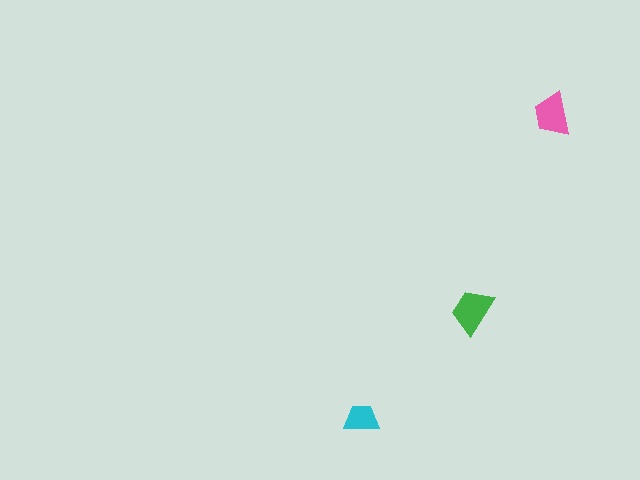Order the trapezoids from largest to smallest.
the green one, the pink one, the cyan one.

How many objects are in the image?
There are 3 objects in the image.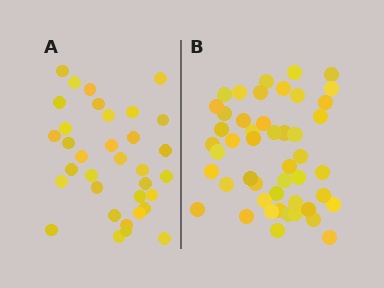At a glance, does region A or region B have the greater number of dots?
Region B (the right region) has more dots.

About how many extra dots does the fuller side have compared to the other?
Region B has approximately 15 more dots than region A.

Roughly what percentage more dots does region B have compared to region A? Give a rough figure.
About 40% more.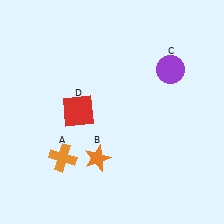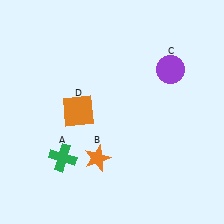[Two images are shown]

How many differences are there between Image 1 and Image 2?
There are 2 differences between the two images.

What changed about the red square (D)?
In Image 1, D is red. In Image 2, it changed to orange.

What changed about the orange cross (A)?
In Image 1, A is orange. In Image 2, it changed to green.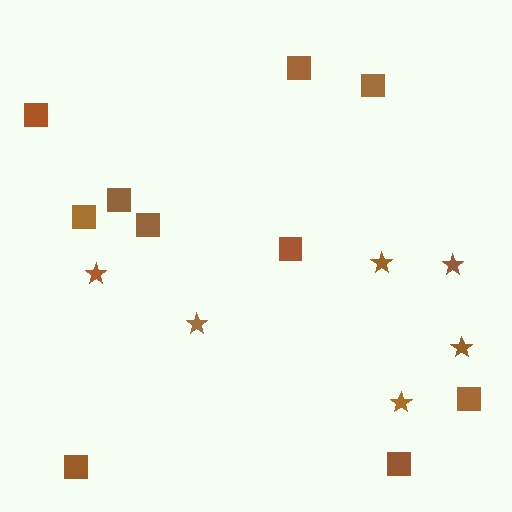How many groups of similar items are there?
There are 2 groups: one group of squares (10) and one group of stars (6).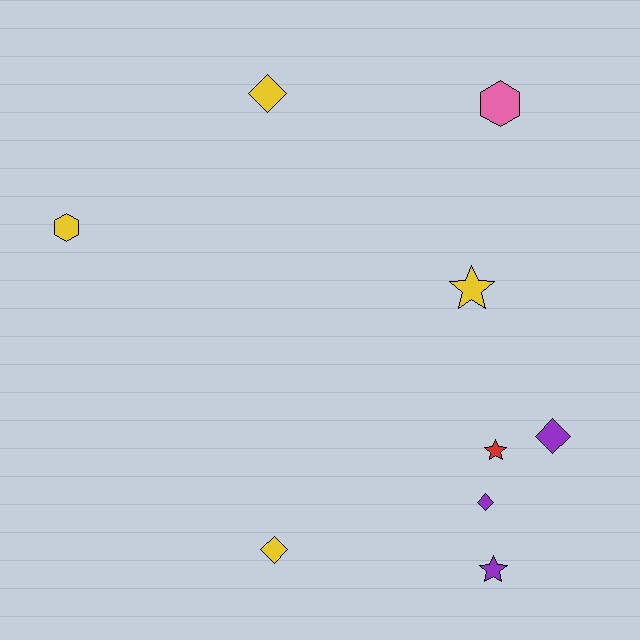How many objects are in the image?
There are 9 objects.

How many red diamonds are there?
There are no red diamonds.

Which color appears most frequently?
Yellow, with 4 objects.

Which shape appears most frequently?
Diamond, with 4 objects.